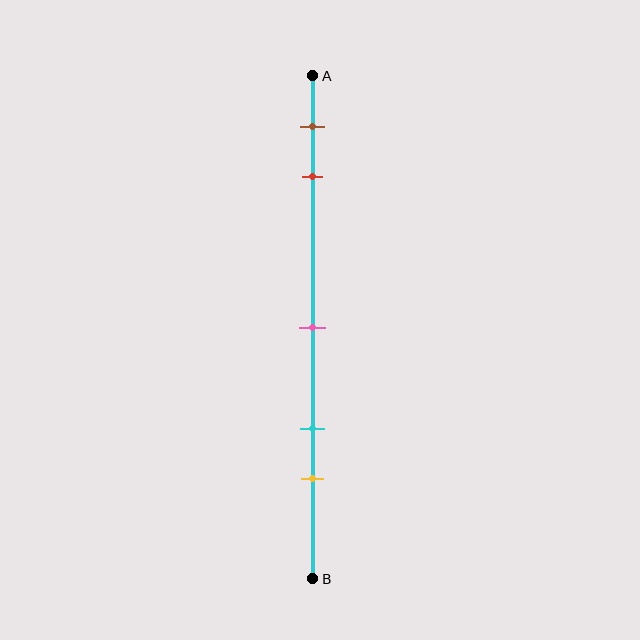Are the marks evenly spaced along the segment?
No, the marks are not evenly spaced.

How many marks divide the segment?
There are 5 marks dividing the segment.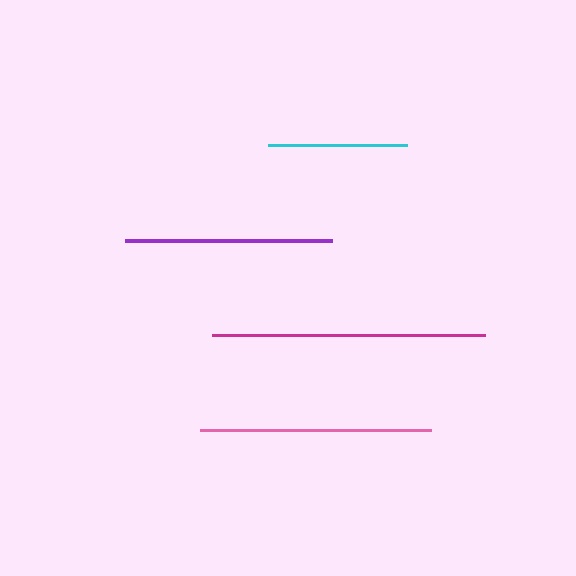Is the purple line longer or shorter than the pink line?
The pink line is longer than the purple line.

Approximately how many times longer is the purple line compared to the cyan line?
The purple line is approximately 1.5 times the length of the cyan line.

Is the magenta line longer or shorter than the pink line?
The magenta line is longer than the pink line.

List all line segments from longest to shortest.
From longest to shortest: magenta, pink, purple, cyan.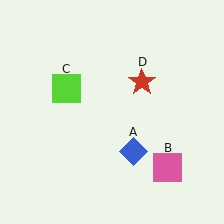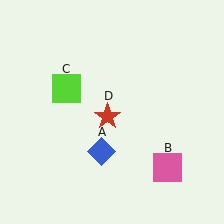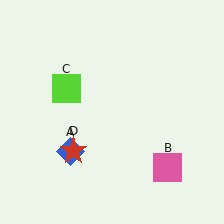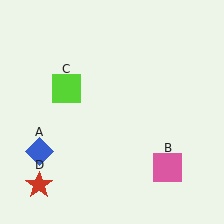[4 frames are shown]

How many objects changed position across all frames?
2 objects changed position: blue diamond (object A), red star (object D).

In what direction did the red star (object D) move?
The red star (object D) moved down and to the left.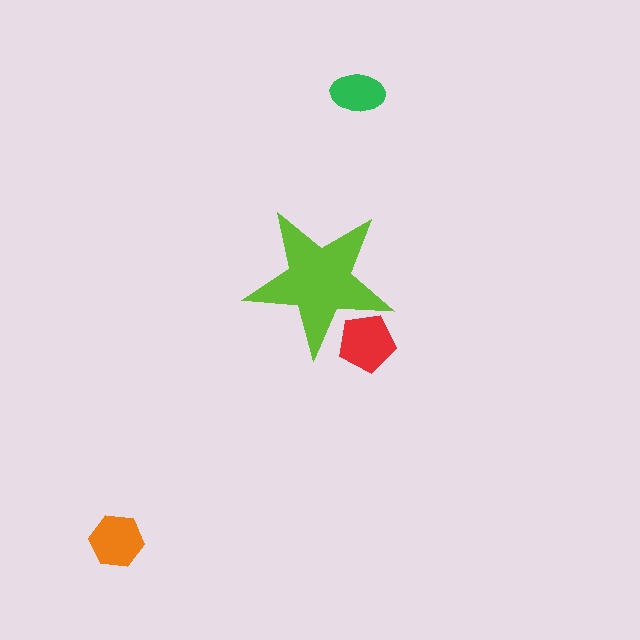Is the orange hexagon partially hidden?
No, the orange hexagon is fully visible.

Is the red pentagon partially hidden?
Yes, the red pentagon is partially hidden behind the lime star.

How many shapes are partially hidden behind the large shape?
1 shape is partially hidden.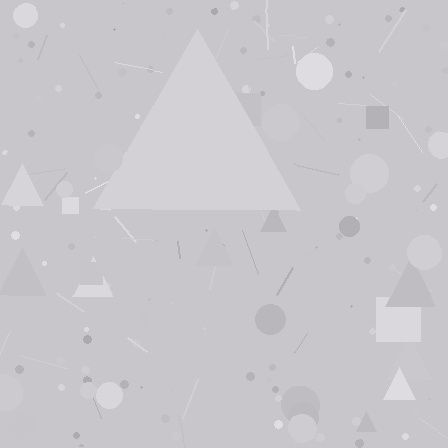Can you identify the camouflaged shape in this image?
The camouflaged shape is a triangle.